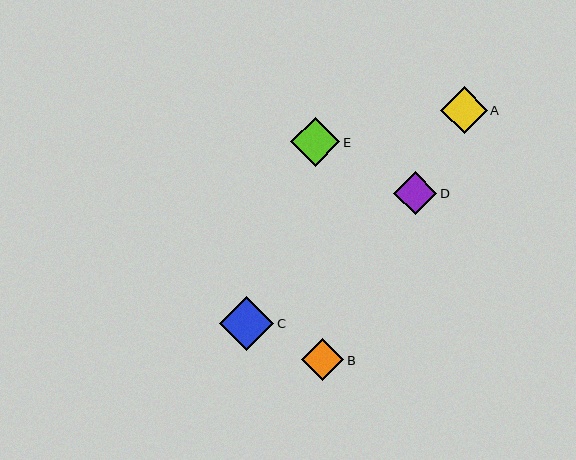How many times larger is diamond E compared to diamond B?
Diamond E is approximately 1.1 times the size of diamond B.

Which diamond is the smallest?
Diamond B is the smallest with a size of approximately 43 pixels.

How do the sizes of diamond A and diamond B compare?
Diamond A and diamond B are approximately the same size.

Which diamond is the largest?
Diamond C is the largest with a size of approximately 54 pixels.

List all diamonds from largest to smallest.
From largest to smallest: C, E, A, D, B.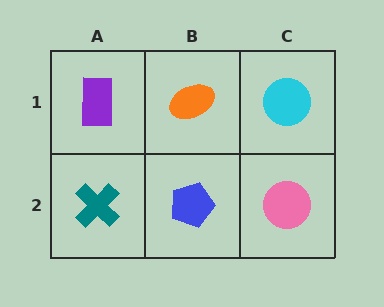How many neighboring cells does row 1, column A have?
2.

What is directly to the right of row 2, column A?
A blue pentagon.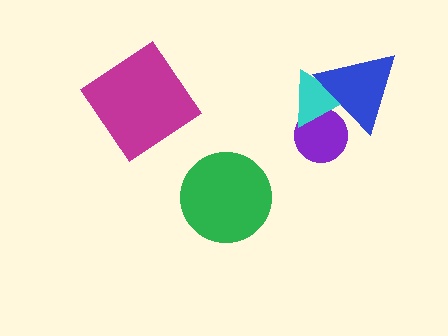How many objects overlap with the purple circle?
2 objects overlap with the purple circle.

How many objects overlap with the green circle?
0 objects overlap with the green circle.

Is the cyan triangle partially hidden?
Yes, it is partially covered by another shape.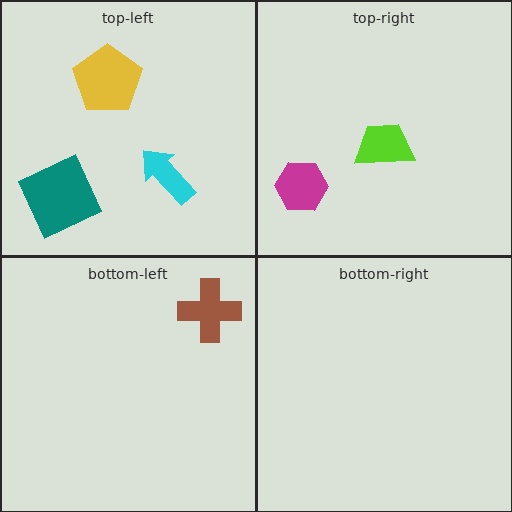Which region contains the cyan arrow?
The top-left region.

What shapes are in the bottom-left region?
The brown cross.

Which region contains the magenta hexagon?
The top-right region.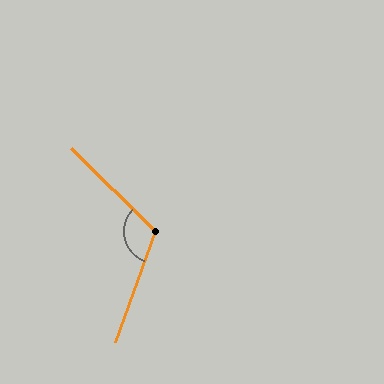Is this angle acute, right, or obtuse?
It is obtuse.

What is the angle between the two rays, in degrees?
Approximately 115 degrees.